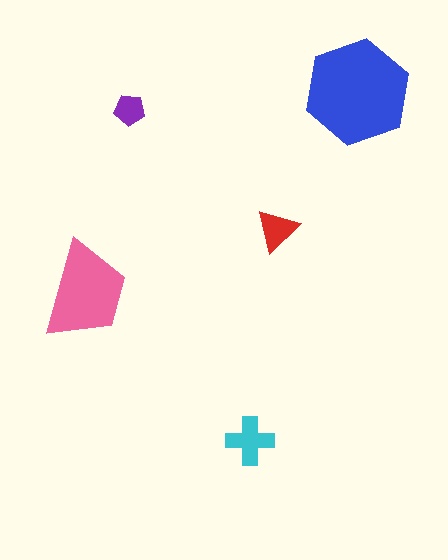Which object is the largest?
The blue hexagon.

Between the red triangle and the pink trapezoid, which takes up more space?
The pink trapezoid.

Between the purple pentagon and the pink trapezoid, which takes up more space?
The pink trapezoid.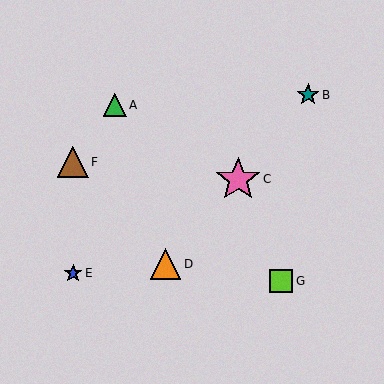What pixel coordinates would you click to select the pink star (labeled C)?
Click at (238, 179) to select the pink star C.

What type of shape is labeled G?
Shape G is a lime square.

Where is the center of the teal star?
The center of the teal star is at (308, 95).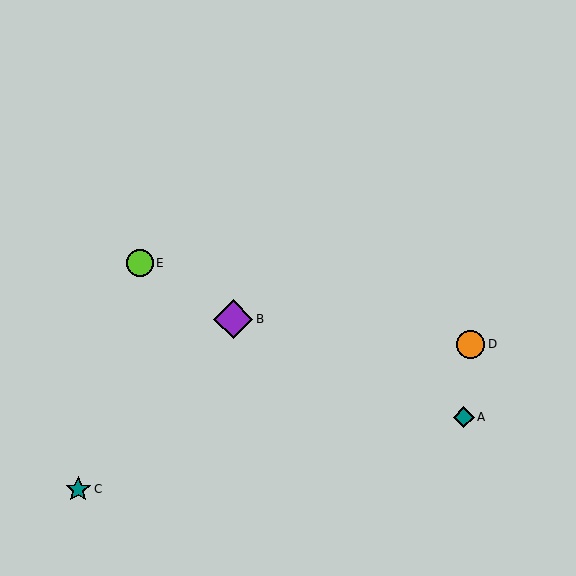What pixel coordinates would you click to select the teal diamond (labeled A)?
Click at (464, 417) to select the teal diamond A.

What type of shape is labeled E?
Shape E is a lime circle.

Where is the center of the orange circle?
The center of the orange circle is at (471, 344).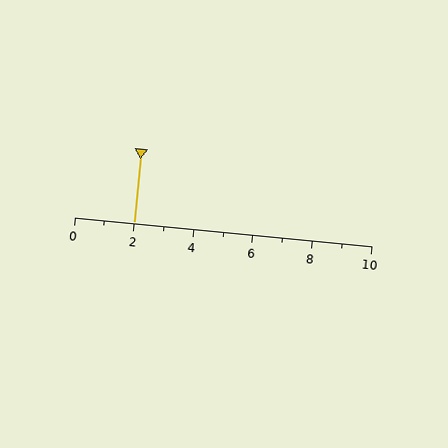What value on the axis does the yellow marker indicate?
The marker indicates approximately 2.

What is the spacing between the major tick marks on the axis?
The major ticks are spaced 2 apart.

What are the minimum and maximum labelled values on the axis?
The axis runs from 0 to 10.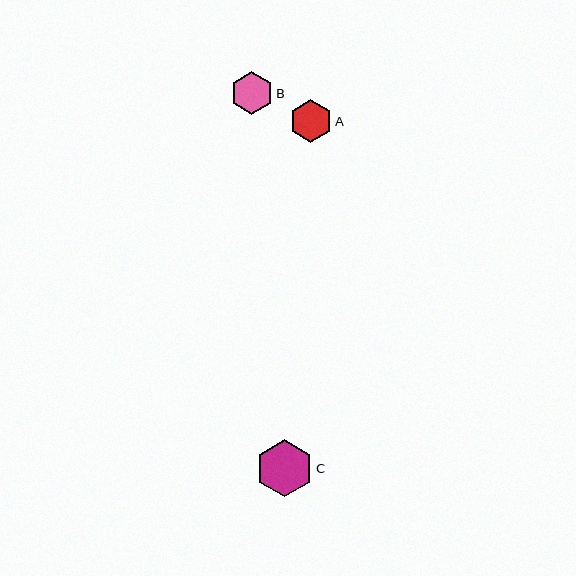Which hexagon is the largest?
Hexagon C is the largest with a size of approximately 57 pixels.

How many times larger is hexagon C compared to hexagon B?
Hexagon C is approximately 1.3 times the size of hexagon B.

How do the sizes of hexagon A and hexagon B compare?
Hexagon A and hexagon B are approximately the same size.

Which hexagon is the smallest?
Hexagon B is the smallest with a size of approximately 43 pixels.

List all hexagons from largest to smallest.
From largest to smallest: C, A, B.